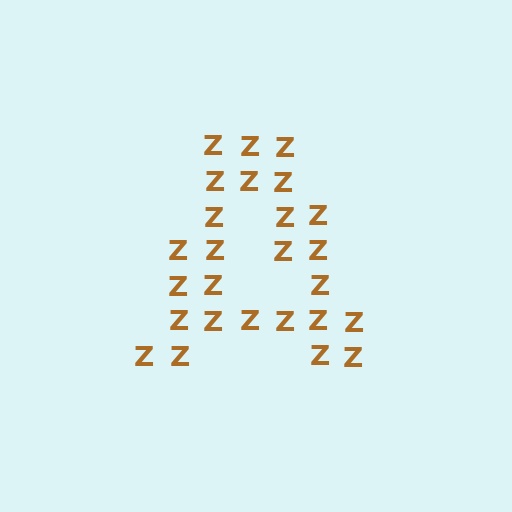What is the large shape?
The large shape is the letter A.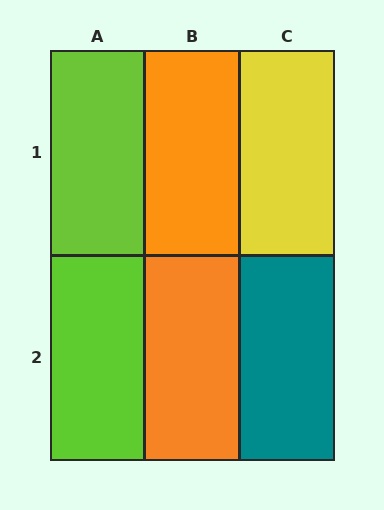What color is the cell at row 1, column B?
Orange.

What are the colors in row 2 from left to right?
Lime, orange, teal.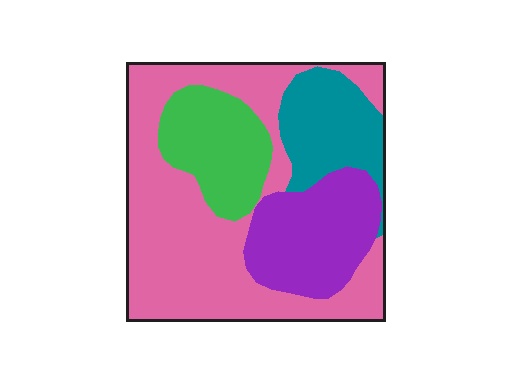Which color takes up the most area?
Pink, at roughly 50%.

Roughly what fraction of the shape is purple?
Purple takes up between a sixth and a third of the shape.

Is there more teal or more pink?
Pink.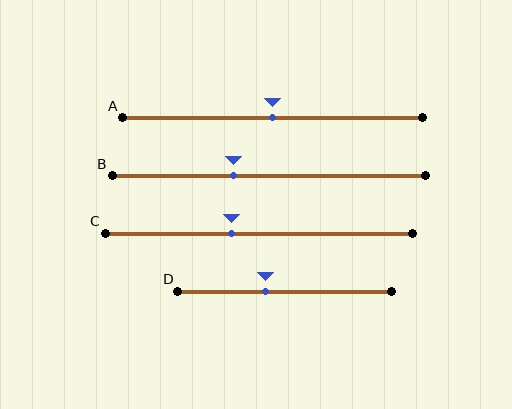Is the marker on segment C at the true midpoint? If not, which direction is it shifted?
No, the marker on segment C is shifted to the left by about 9% of the segment length.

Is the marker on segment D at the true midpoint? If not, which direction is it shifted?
No, the marker on segment D is shifted to the left by about 9% of the segment length.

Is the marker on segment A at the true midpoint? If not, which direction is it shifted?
Yes, the marker on segment A is at the true midpoint.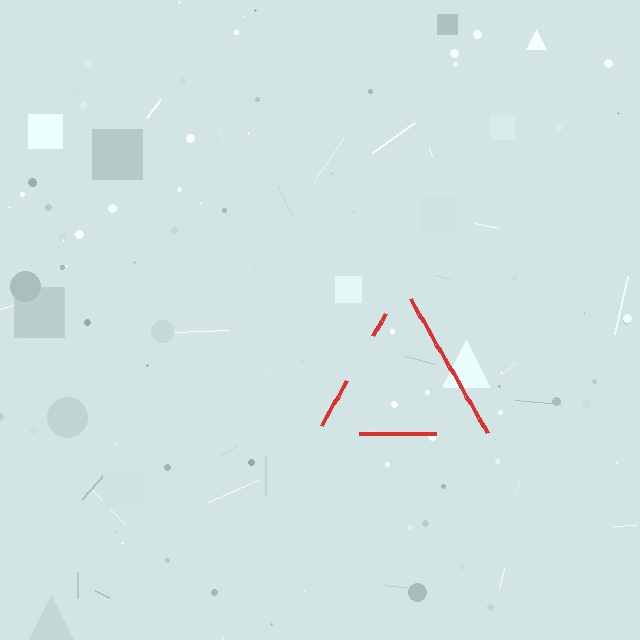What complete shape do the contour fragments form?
The contour fragments form a triangle.